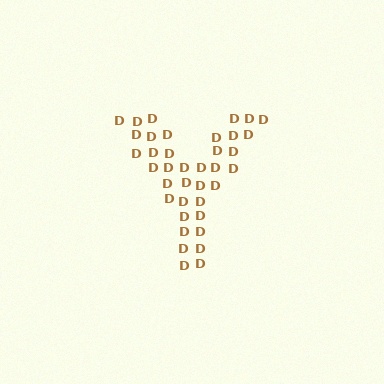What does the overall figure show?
The overall figure shows the letter Y.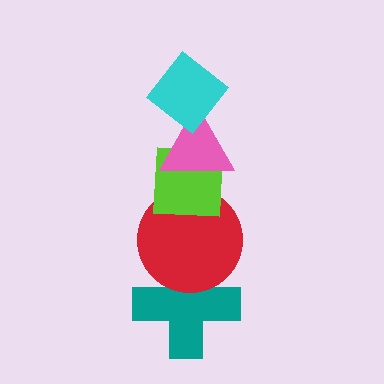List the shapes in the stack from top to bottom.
From top to bottom: the cyan diamond, the pink triangle, the lime square, the red circle, the teal cross.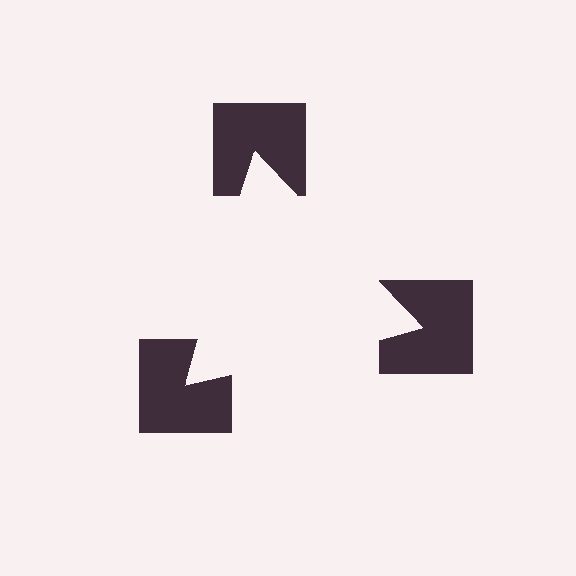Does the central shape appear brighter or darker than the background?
It typically appears slightly brighter than the background, even though no actual brightness change is drawn.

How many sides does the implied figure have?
3 sides.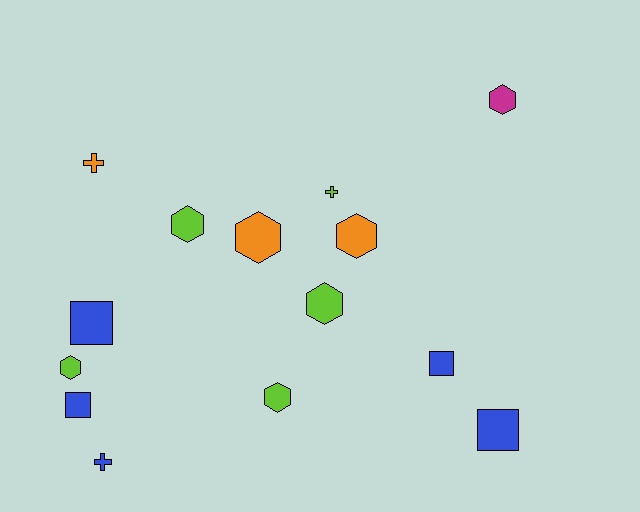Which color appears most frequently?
Lime, with 5 objects.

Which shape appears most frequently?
Hexagon, with 7 objects.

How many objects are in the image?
There are 14 objects.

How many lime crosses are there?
There is 1 lime cross.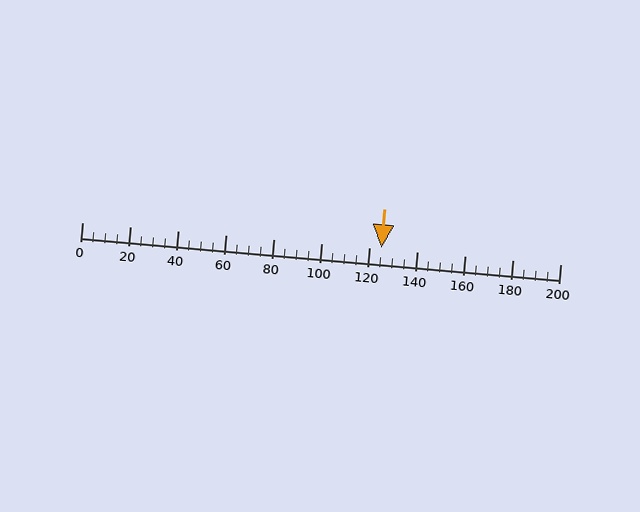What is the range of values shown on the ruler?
The ruler shows values from 0 to 200.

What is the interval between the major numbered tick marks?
The major tick marks are spaced 20 units apart.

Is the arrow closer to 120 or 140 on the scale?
The arrow is closer to 120.